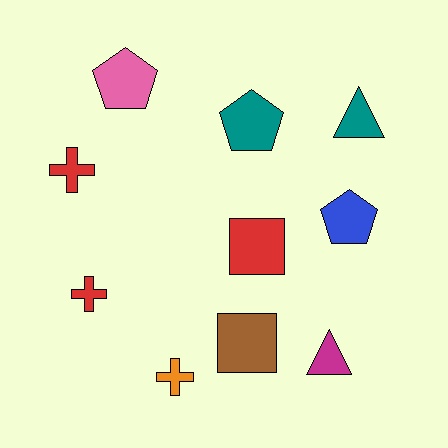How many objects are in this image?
There are 10 objects.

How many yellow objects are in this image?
There are no yellow objects.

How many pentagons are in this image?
There are 3 pentagons.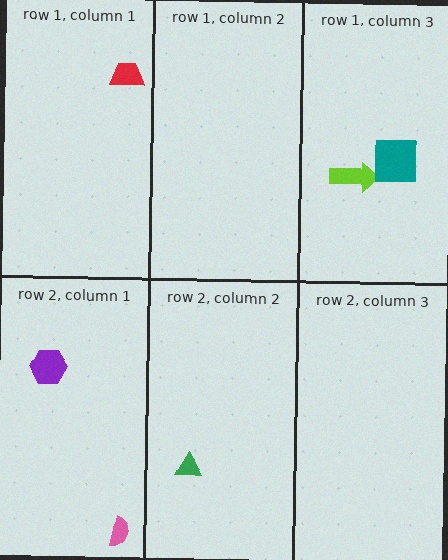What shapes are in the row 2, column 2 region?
The green triangle.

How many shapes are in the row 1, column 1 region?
1.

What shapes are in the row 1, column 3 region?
The lime arrow, the teal square.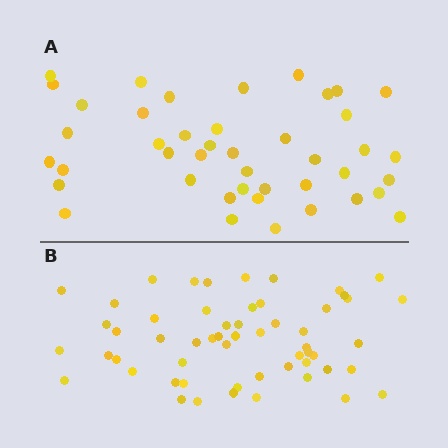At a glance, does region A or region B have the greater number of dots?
Region B (the bottom region) has more dots.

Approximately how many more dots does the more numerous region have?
Region B has approximately 15 more dots than region A.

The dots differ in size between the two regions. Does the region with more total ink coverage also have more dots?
No. Region A has more total ink coverage because its dots are larger, but region B actually contains more individual dots. Total area can be misleading — the number of items is what matters here.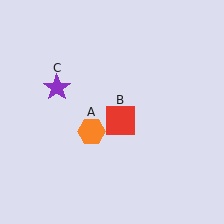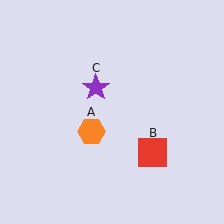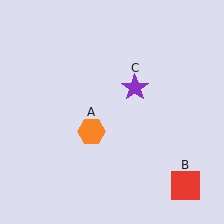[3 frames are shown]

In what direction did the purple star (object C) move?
The purple star (object C) moved right.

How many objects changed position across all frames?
2 objects changed position: red square (object B), purple star (object C).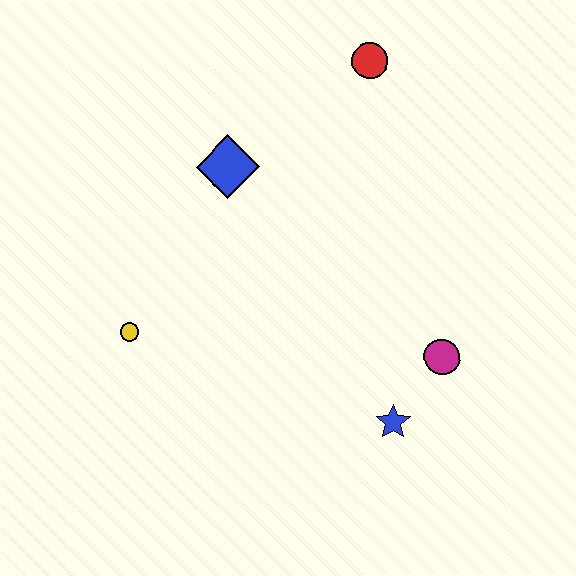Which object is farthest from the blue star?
The red circle is farthest from the blue star.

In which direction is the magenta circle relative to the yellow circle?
The magenta circle is to the right of the yellow circle.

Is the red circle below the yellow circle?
No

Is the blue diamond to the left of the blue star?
Yes